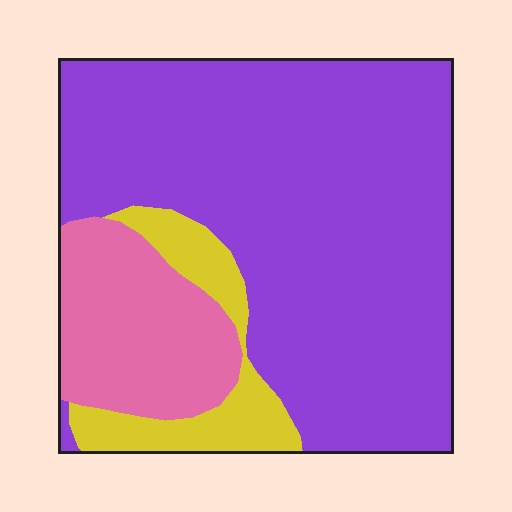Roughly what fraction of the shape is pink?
Pink covers roughly 20% of the shape.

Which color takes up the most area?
Purple, at roughly 70%.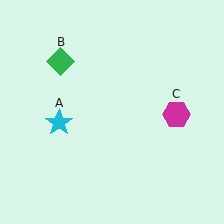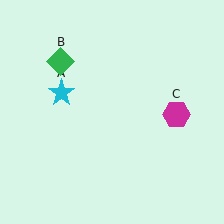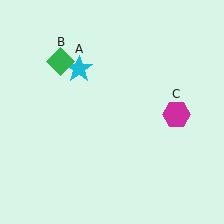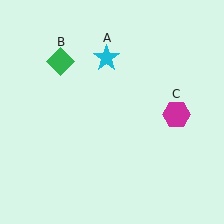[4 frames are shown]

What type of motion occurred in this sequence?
The cyan star (object A) rotated clockwise around the center of the scene.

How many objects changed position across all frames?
1 object changed position: cyan star (object A).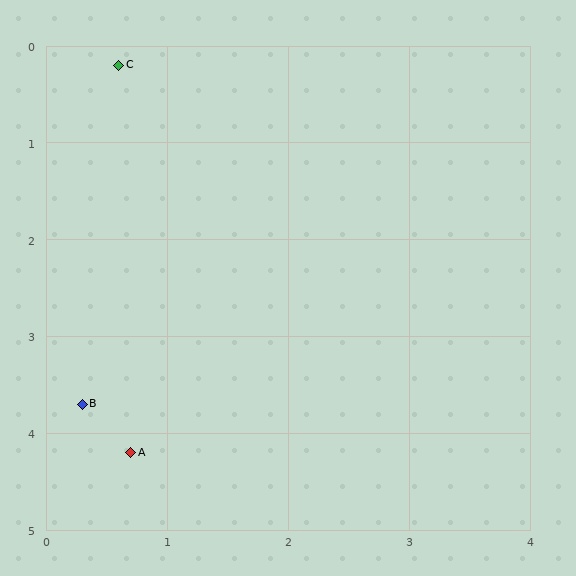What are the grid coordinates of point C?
Point C is at approximately (0.6, 0.2).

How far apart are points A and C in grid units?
Points A and C are about 4.0 grid units apart.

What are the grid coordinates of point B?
Point B is at approximately (0.3, 3.7).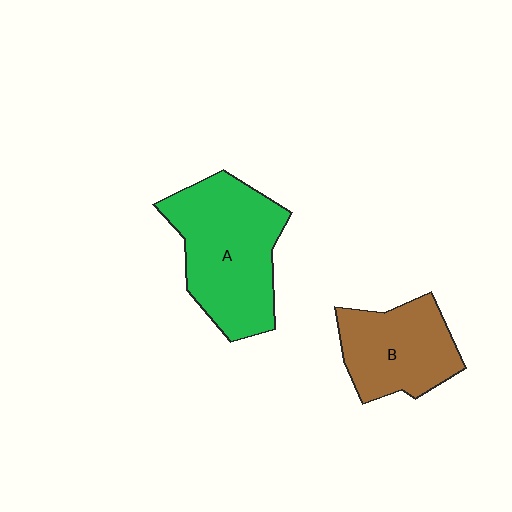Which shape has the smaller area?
Shape B (brown).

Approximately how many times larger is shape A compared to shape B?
Approximately 1.4 times.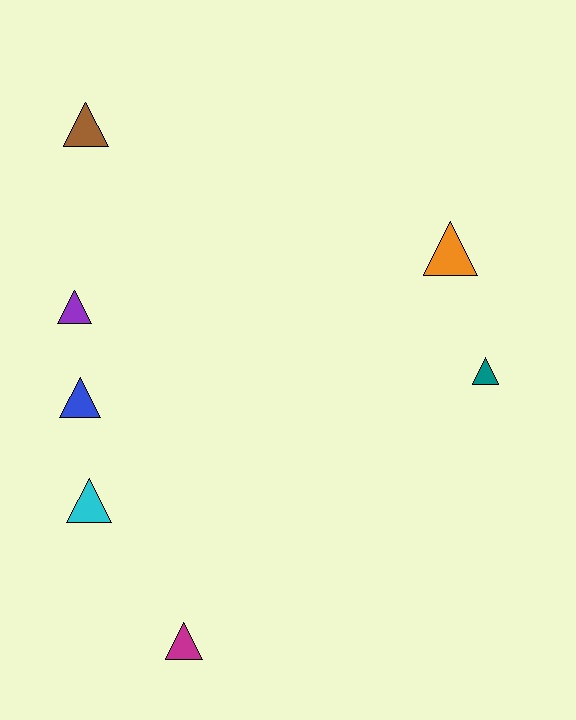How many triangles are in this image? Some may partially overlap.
There are 7 triangles.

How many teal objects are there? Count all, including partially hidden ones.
There is 1 teal object.